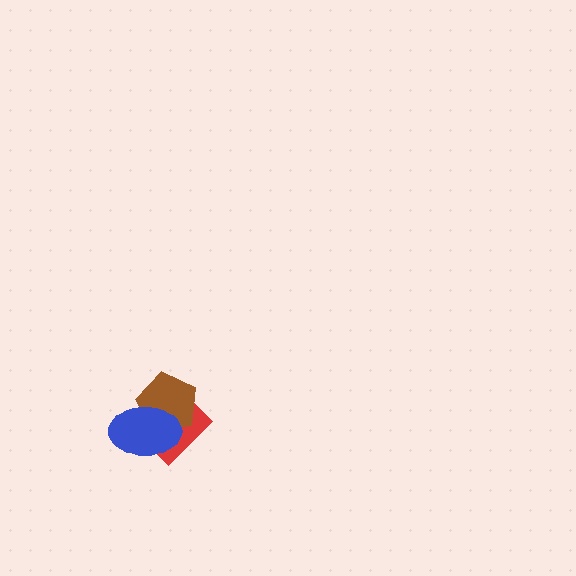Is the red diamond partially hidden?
Yes, it is partially covered by another shape.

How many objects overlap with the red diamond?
2 objects overlap with the red diamond.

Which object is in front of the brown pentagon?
The blue ellipse is in front of the brown pentagon.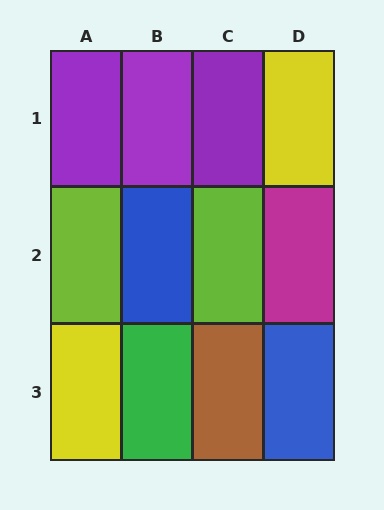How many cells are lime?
2 cells are lime.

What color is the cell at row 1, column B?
Purple.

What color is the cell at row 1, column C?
Purple.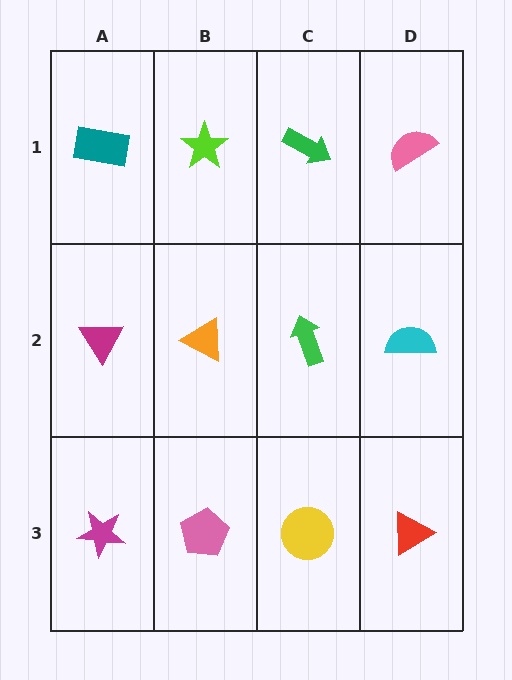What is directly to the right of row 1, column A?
A lime star.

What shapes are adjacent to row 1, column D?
A cyan semicircle (row 2, column D), a green arrow (row 1, column C).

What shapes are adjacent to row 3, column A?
A magenta triangle (row 2, column A), a pink pentagon (row 3, column B).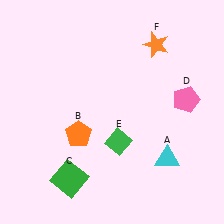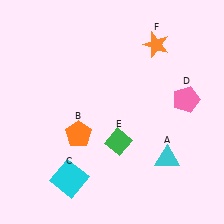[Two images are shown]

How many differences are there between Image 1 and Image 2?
There is 1 difference between the two images.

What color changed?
The square (C) changed from green in Image 1 to cyan in Image 2.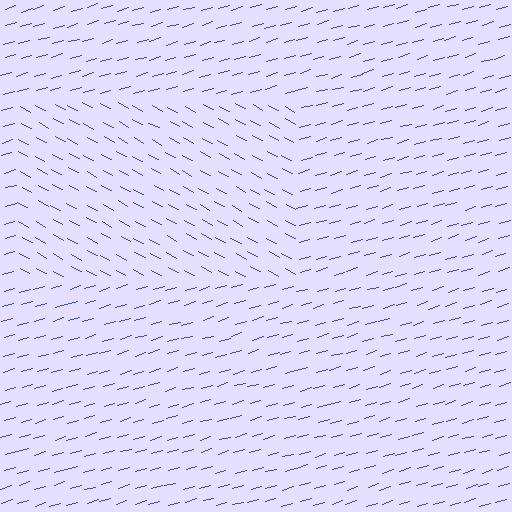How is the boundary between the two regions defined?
The boundary is defined purely by a change in line orientation (approximately 45 degrees difference). All lines are the same color and thickness.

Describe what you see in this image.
The image is filled with small blue line segments. A rectangle region in the image has lines oriented differently from the surrounding lines, creating a visible texture boundary.